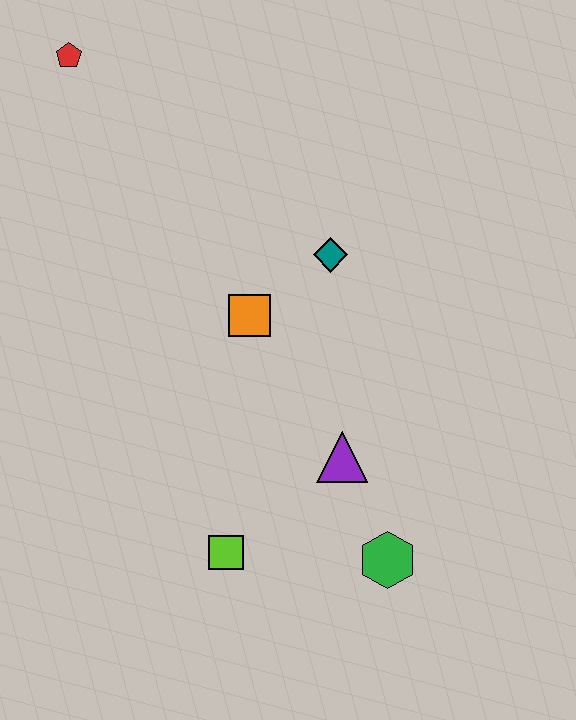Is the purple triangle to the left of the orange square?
No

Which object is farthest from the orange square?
The red pentagon is farthest from the orange square.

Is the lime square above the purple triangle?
No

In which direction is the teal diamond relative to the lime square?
The teal diamond is above the lime square.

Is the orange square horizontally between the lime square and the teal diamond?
Yes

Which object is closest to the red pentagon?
The orange square is closest to the red pentagon.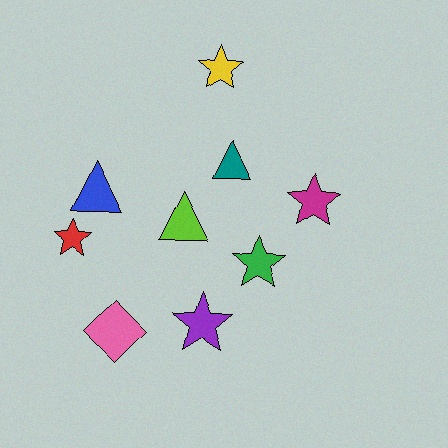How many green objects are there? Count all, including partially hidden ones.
There is 1 green object.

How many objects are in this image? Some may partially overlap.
There are 9 objects.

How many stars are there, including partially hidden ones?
There are 5 stars.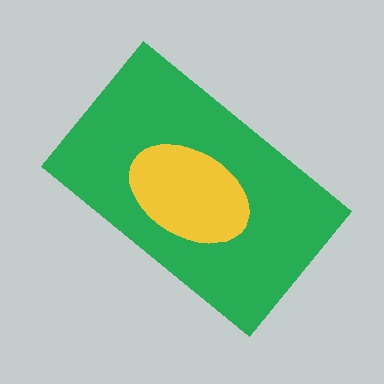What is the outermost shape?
The green rectangle.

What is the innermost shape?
The yellow ellipse.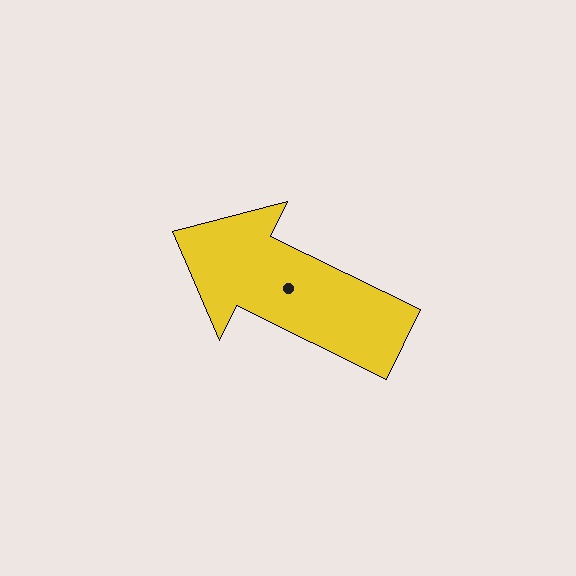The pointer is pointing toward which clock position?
Roughly 10 o'clock.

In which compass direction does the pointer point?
Northwest.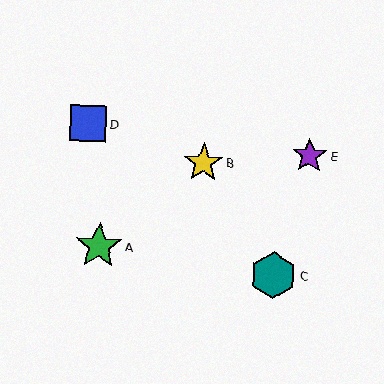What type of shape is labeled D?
Shape D is a blue square.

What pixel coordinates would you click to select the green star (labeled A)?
Click at (99, 246) to select the green star A.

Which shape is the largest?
The green star (labeled A) is the largest.